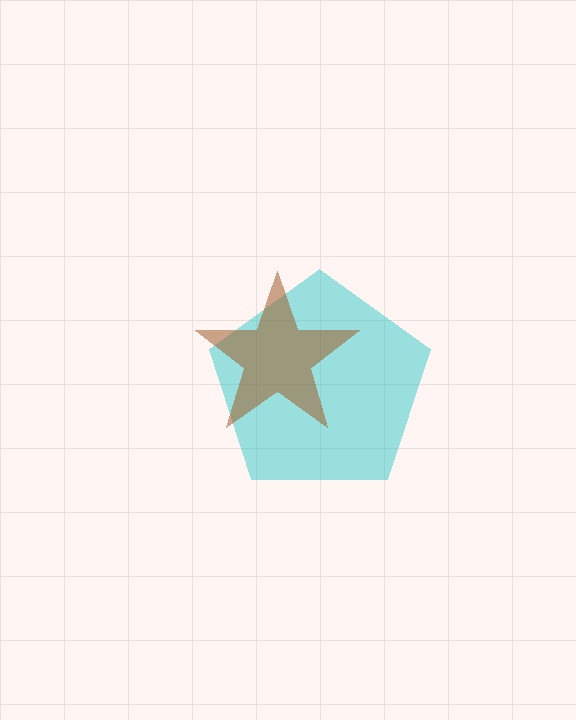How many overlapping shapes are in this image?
There are 2 overlapping shapes in the image.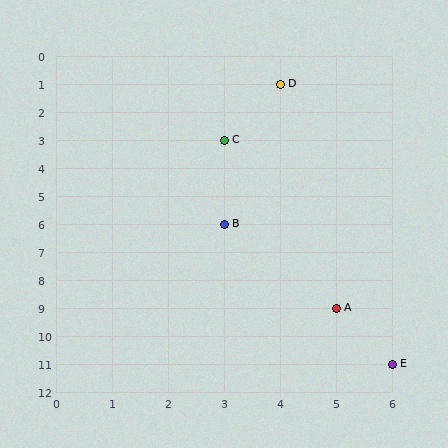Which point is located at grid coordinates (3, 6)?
Point B is at (3, 6).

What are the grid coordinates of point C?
Point C is at grid coordinates (3, 3).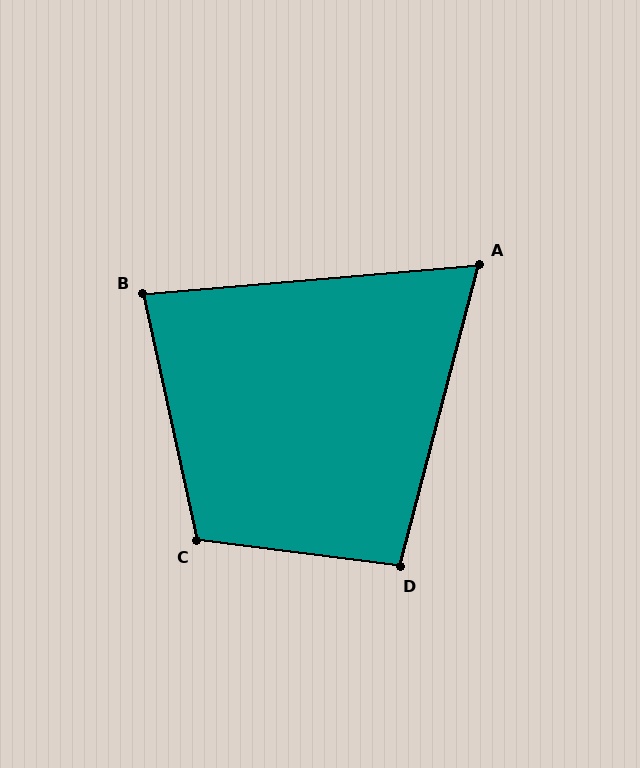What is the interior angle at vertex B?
Approximately 83 degrees (acute).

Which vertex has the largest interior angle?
C, at approximately 110 degrees.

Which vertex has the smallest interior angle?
A, at approximately 70 degrees.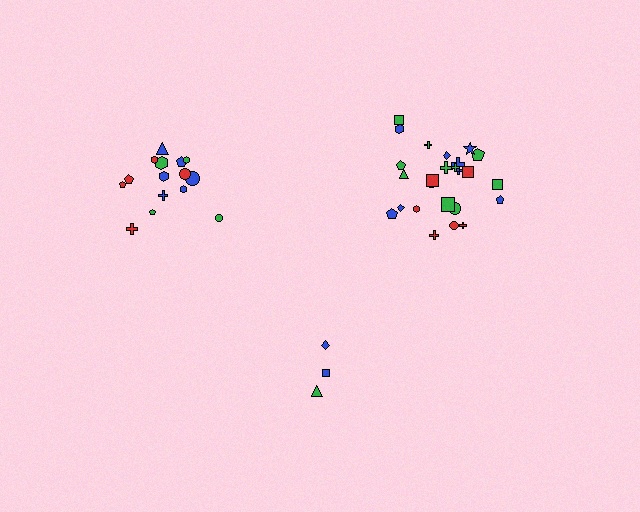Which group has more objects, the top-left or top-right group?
The top-right group.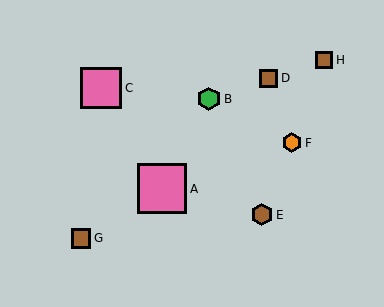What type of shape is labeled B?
Shape B is a green hexagon.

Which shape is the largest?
The pink square (labeled A) is the largest.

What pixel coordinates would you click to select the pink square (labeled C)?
Click at (101, 88) to select the pink square C.